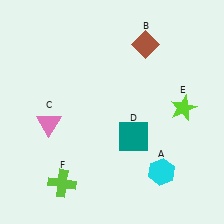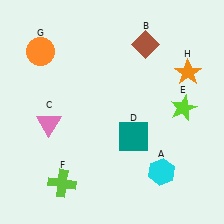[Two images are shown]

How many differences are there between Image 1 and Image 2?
There are 2 differences between the two images.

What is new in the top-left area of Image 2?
An orange circle (G) was added in the top-left area of Image 2.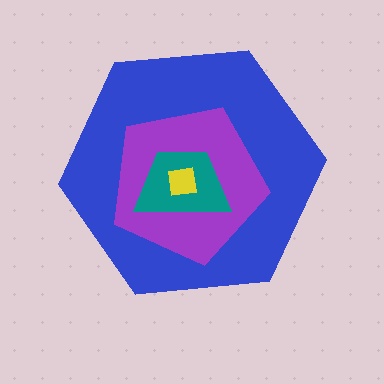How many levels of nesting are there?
4.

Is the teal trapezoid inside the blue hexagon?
Yes.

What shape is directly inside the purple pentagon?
The teal trapezoid.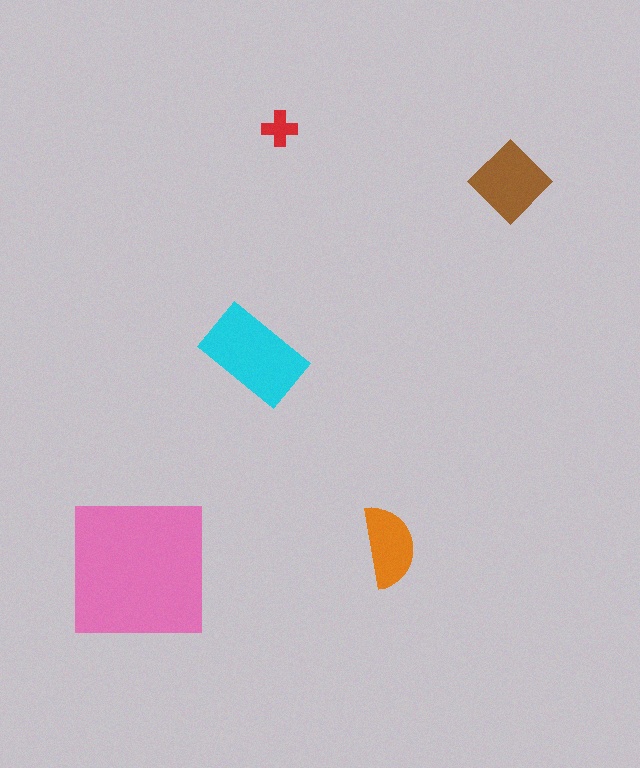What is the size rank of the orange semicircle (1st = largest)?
4th.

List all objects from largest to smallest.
The pink square, the cyan rectangle, the brown diamond, the orange semicircle, the red cross.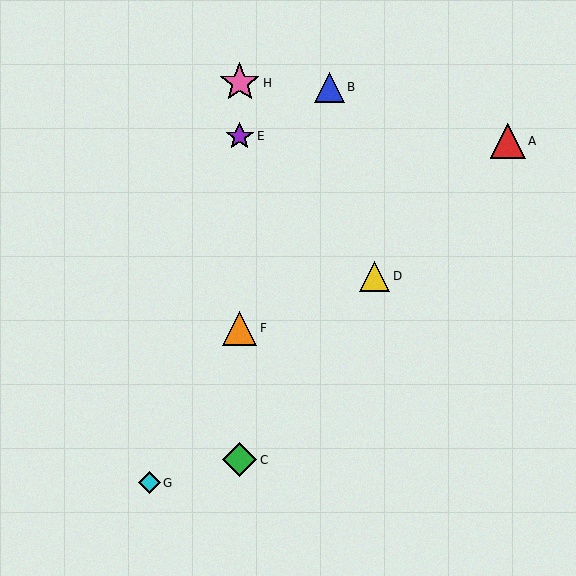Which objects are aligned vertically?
Objects C, E, F, H are aligned vertically.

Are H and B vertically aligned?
No, H is at x≈240 and B is at x≈329.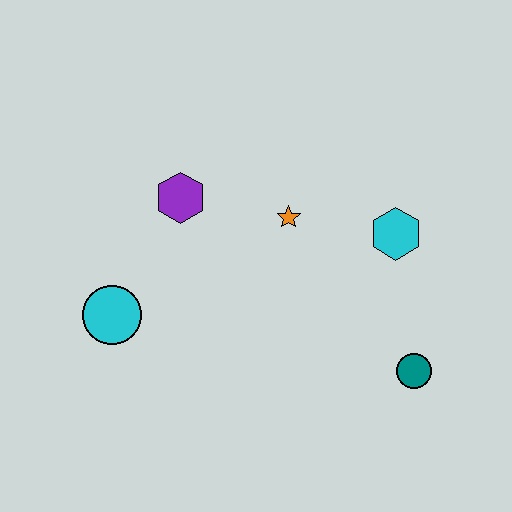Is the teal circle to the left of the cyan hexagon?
No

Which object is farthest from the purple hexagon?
The teal circle is farthest from the purple hexagon.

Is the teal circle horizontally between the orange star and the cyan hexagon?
No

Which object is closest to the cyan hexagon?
The orange star is closest to the cyan hexagon.